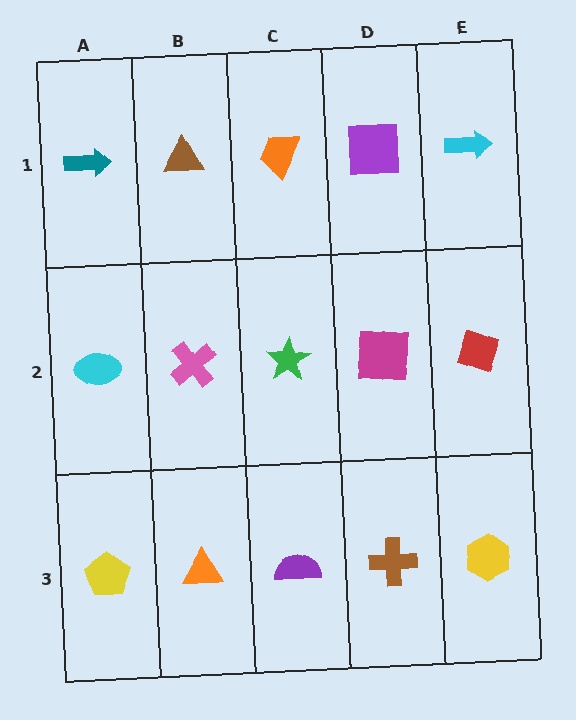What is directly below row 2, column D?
A brown cross.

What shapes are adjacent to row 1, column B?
A pink cross (row 2, column B), a teal arrow (row 1, column A), an orange trapezoid (row 1, column C).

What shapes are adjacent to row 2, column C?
An orange trapezoid (row 1, column C), a purple semicircle (row 3, column C), a pink cross (row 2, column B), a magenta square (row 2, column D).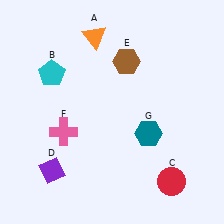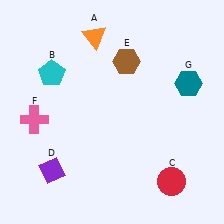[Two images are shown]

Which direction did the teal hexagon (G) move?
The teal hexagon (G) moved up.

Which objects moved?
The objects that moved are: the pink cross (F), the teal hexagon (G).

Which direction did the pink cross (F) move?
The pink cross (F) moved left.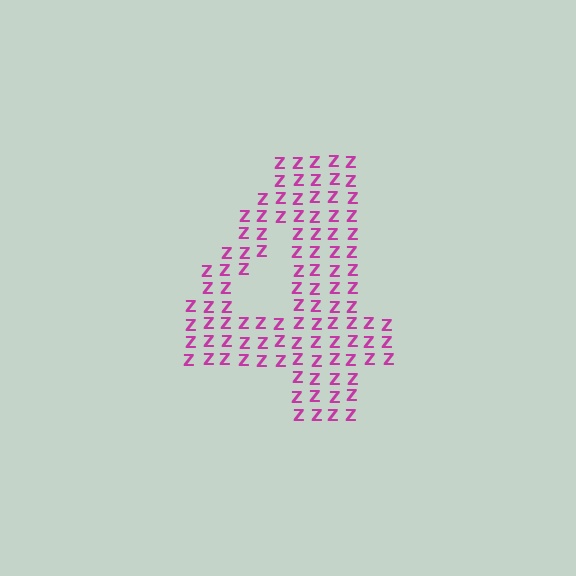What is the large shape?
The large shape is the digit 4.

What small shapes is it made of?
It is made of small letter Z's.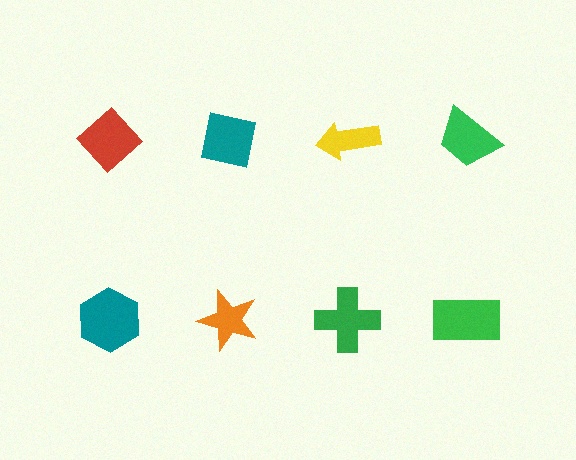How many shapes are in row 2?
4 shapes.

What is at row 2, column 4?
A green rectangle.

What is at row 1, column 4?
A green trapezoid.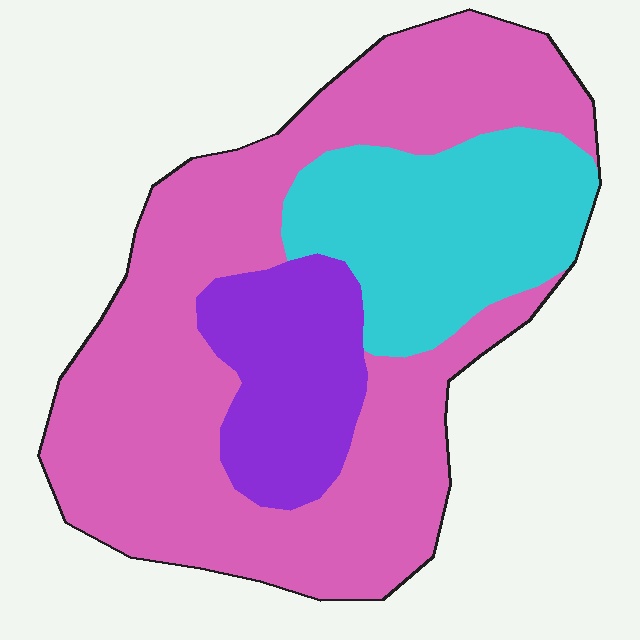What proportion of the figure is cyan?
Cyan takes up about one quarter (1/4) of the figure.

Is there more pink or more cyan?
Pink.